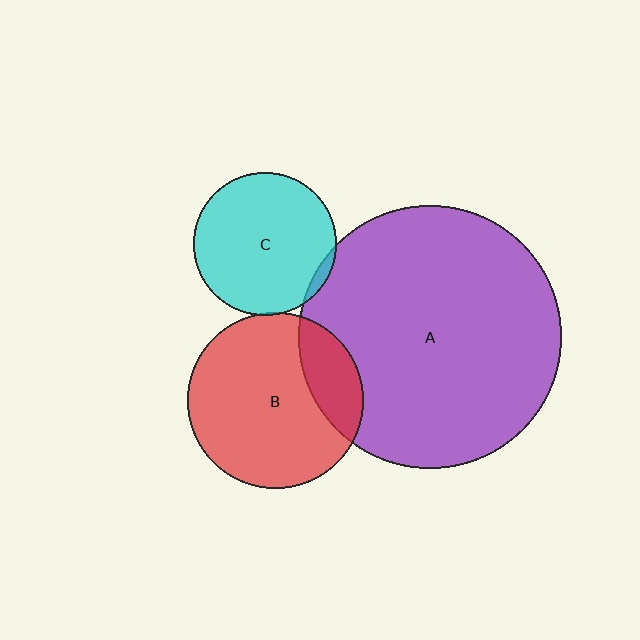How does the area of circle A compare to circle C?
Approximately 3.4 times.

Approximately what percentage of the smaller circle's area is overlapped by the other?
Approximately 5%.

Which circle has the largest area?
Circle A (purple).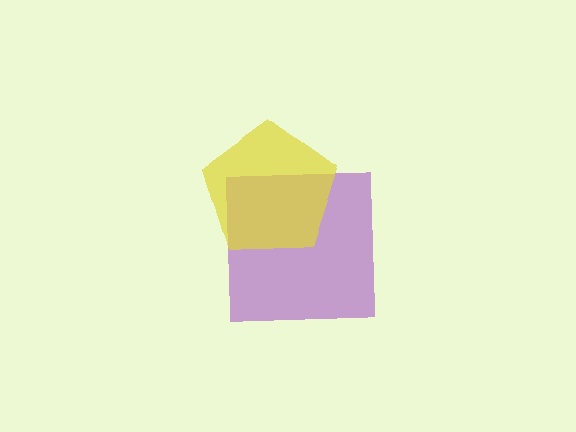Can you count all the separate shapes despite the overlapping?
Yes, there are 2 separate shapes.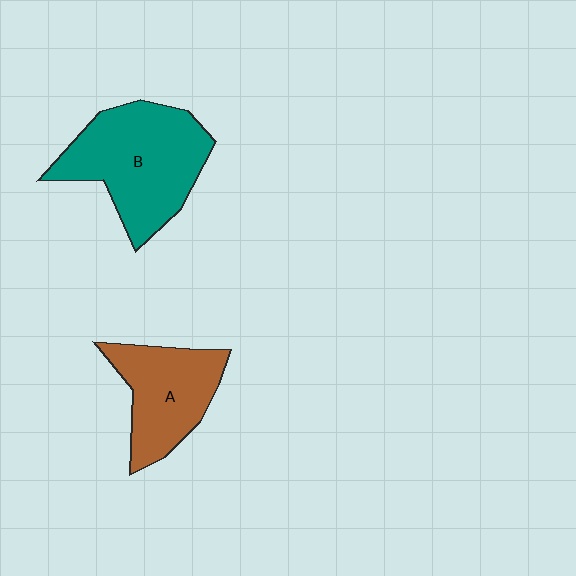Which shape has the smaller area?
Shape A (brown).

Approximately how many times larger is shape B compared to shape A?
Approximately 1.4 times.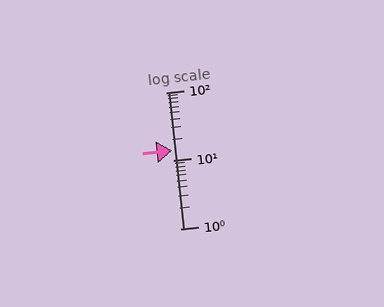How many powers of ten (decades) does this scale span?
The scale spans 2 decades, from 1 to 100.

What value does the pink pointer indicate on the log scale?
The pointer indicates approximately 14.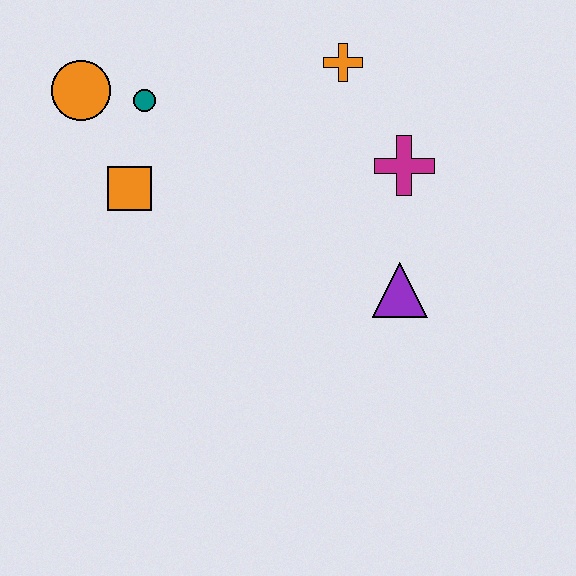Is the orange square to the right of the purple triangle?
No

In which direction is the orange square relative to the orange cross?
The orange square is to the left of the orange cross.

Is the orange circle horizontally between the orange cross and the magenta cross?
No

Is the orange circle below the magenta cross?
No